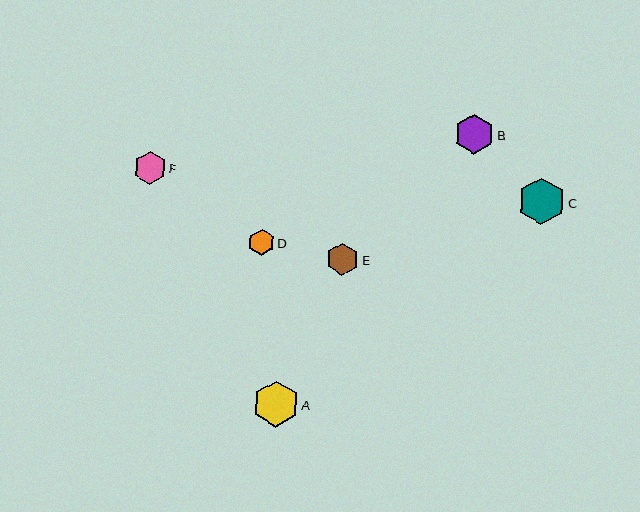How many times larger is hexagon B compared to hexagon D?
Hexagon B is approximately 1.5 times the size of hexagon D.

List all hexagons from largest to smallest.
From largest to smallest: C, A, B, E, F, D.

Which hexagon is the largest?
Hexagon C is the largest with a size of approximately 46 pixels.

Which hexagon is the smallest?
Hexagon D is the smallest with a size of approximately 26 pixels.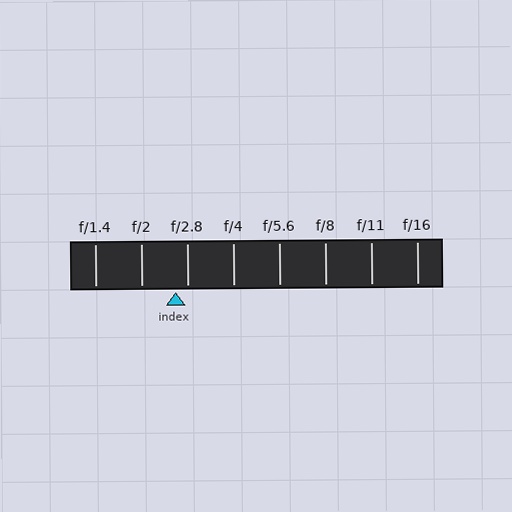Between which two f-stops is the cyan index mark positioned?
The index mark is between f/2 and f/2.8.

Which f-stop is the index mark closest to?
The index mark is closest to f/2.8.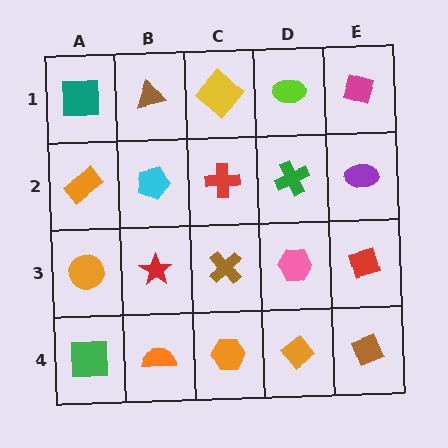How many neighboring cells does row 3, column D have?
4.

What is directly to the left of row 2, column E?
A green cross.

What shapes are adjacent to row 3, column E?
A purple ellipse (row 2, column E), a brown diamond (row 4, column E), a pink hexagon (row 3, column D).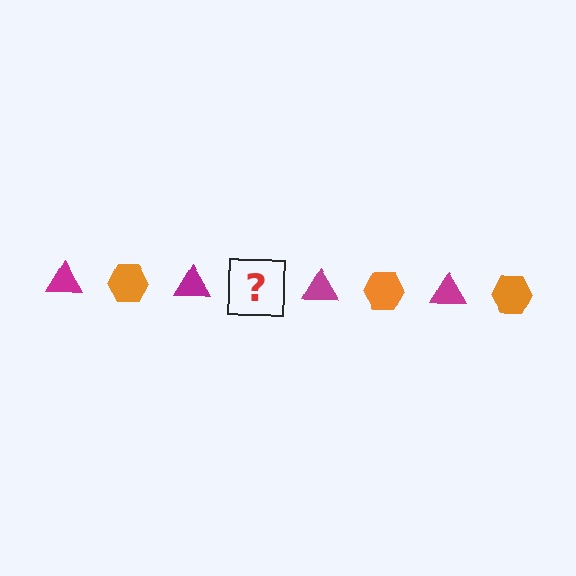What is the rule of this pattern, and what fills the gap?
The rule is that the pattern alternates between magenta triangle and orange hexagon. The gap should be filled with an orange hexagon.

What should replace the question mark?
The question mark should be replaced with an orange hexagon.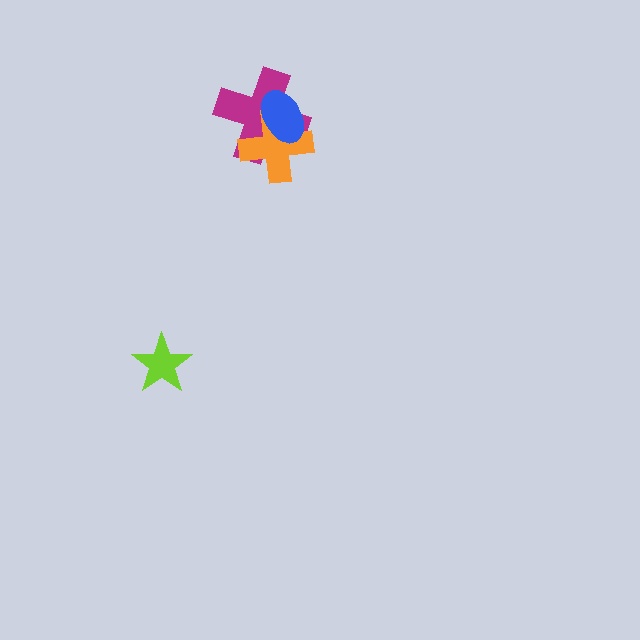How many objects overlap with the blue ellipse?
2 objects overlap with the blue ellipse.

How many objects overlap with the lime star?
0 objects overlap with the lime star.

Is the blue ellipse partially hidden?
No, no other shape covers it.